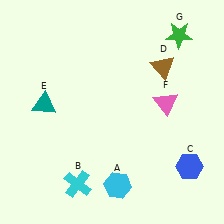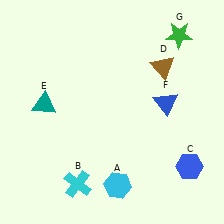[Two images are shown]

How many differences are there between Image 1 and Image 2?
There is 1 difference between the two images.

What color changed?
The triangle (F) changed from pink in Image 1 to blue in Image 2.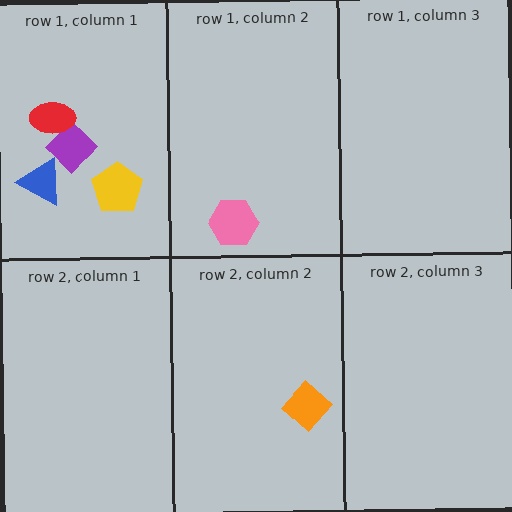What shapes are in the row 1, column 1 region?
The blue triangle, the purple diamond, the yellow pentagon, the red ellipse.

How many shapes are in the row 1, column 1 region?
4.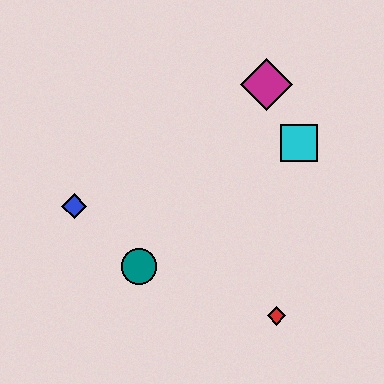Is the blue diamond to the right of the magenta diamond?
No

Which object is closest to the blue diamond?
The teal circle is closest to the blue diamond.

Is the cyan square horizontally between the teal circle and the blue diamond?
No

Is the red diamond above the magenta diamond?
No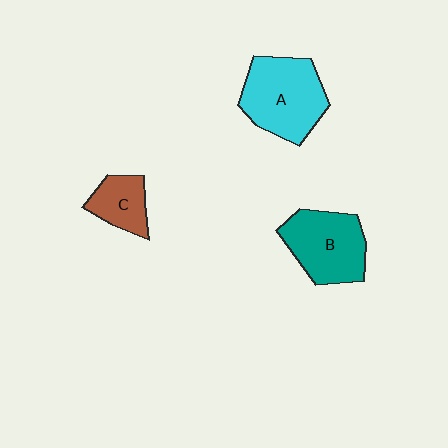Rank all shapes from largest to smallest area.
From largest to smallest: A (cyan), B (teal), C (brown).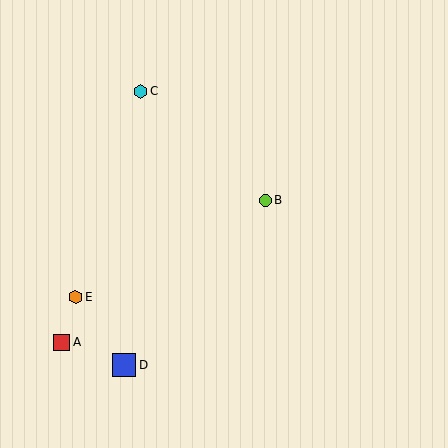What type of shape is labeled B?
Shape B is a lime circle.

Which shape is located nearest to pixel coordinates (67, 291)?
The orange hexagon (labeled E) at (75, 297) is nearest to that location.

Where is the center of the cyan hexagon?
The center of the cyan hexagon is at (140, 91).